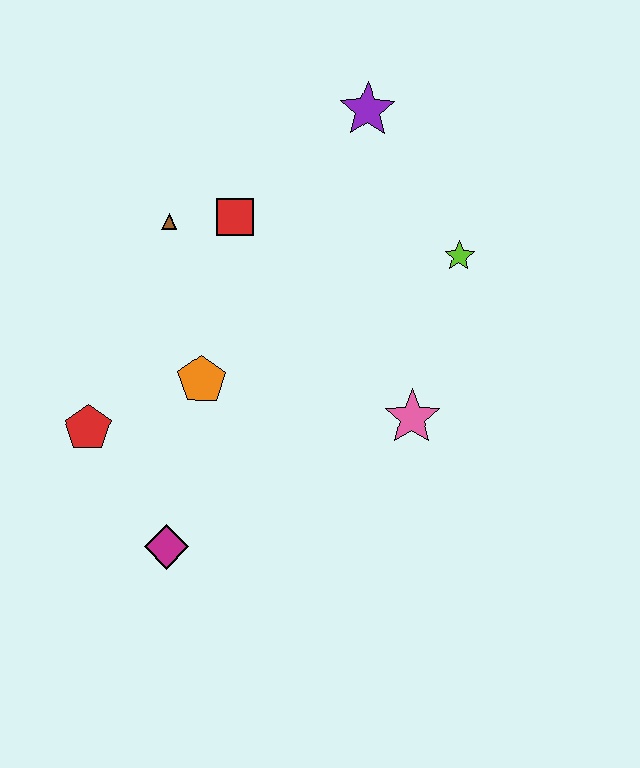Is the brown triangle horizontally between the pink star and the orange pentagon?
No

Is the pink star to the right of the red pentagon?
Yes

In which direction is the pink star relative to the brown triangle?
The pink star is to the right of the brown triangle.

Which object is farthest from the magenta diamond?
The purple star is farthest from the magenta diamond.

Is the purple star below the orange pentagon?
No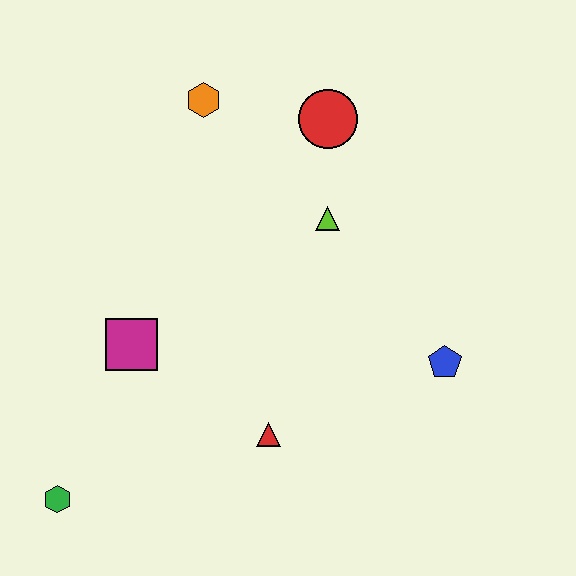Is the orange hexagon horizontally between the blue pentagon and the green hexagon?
Yes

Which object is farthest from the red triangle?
The orange hexagon is farthest from the red triangle.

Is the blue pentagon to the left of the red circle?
No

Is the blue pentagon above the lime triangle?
No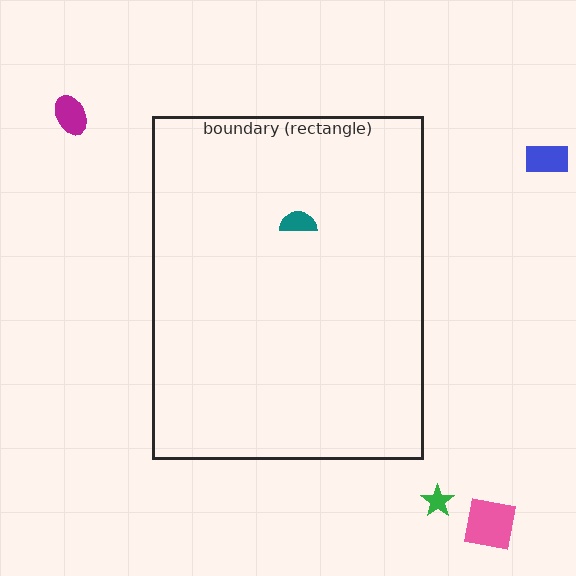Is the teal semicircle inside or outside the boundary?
Inside.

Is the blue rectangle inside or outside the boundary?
Outside.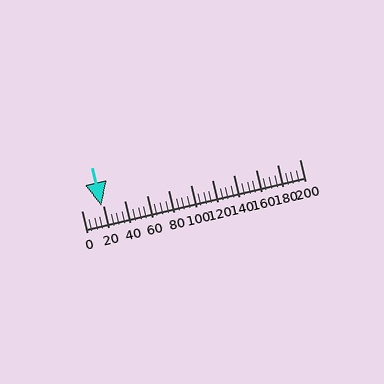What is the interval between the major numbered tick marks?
The major tick marks are spaced 20 units apart.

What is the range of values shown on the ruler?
The ruler shows values from 0 to 200.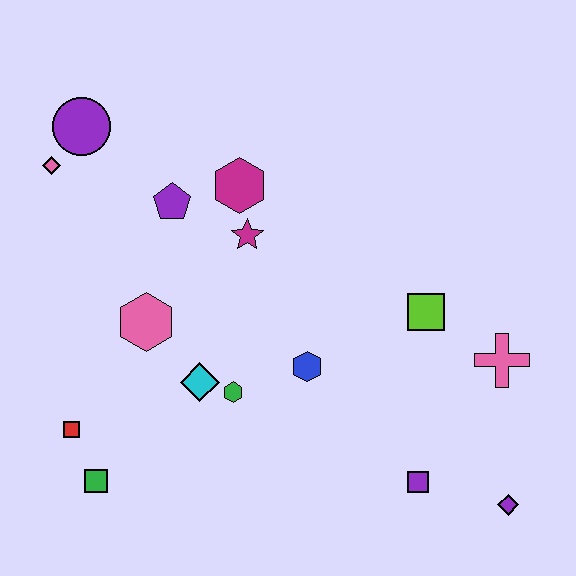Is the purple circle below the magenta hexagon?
No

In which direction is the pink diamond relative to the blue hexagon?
The pink diamond is to the left of the blue hexagon.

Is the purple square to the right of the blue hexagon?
Yes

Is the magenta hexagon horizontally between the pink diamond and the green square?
No